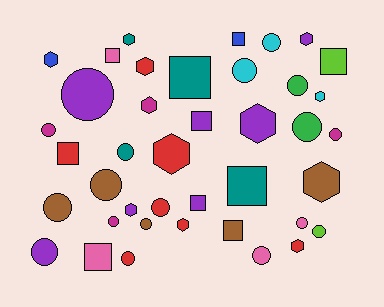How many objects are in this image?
There are 40 objects.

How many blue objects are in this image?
There are 2 blue objects.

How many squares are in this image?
There are 10 squares.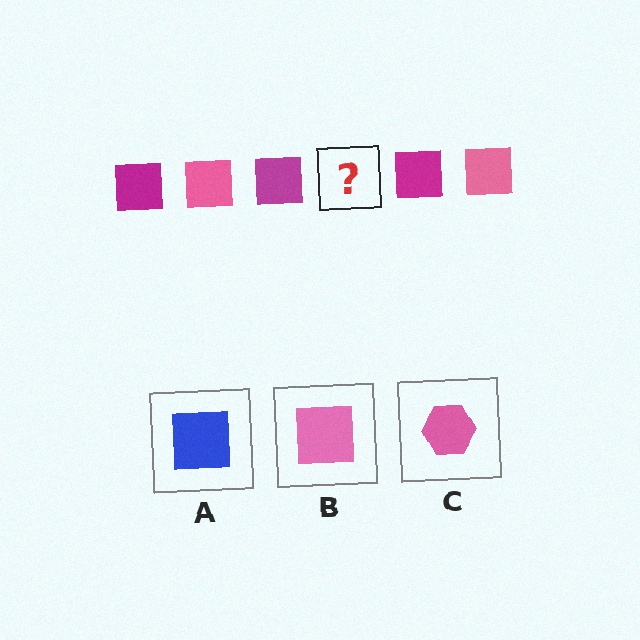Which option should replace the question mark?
Option B.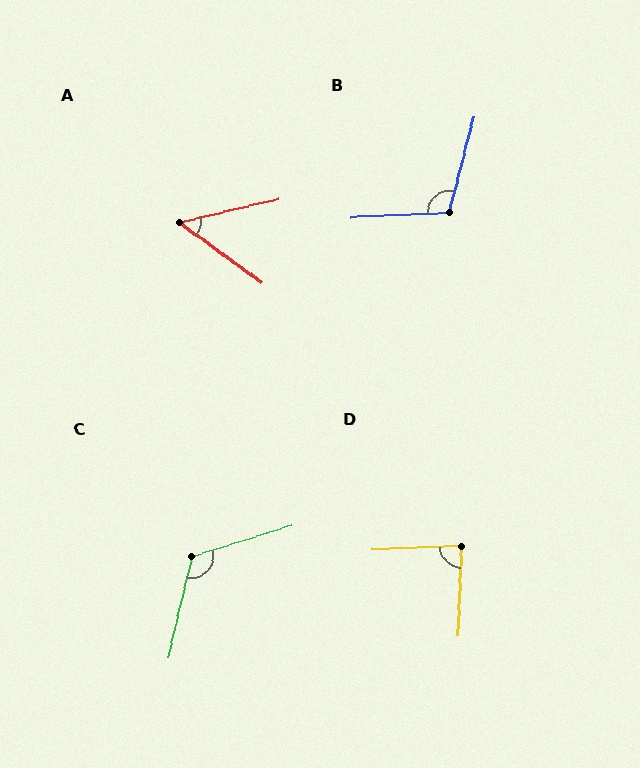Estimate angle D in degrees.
Approximately 86 degrees.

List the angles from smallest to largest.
A (49°), D (86°), B (107°), C (120°).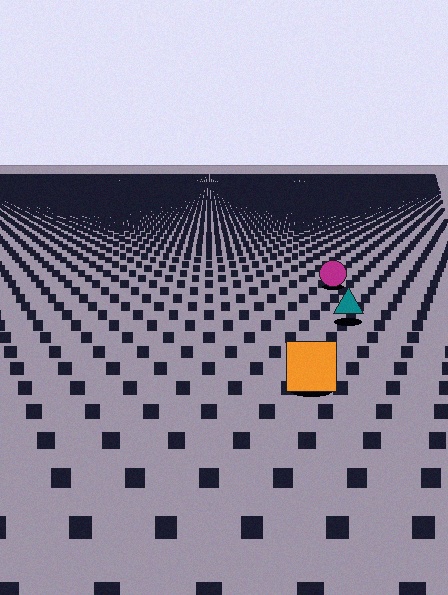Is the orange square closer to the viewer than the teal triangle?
Yes. The orange square is closer — you can tell from the texture gradient: the ground texture is coarser near it.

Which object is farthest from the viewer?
The magenta circle is farthest from the viewer. It appears smaller and the ground texture around it is denser.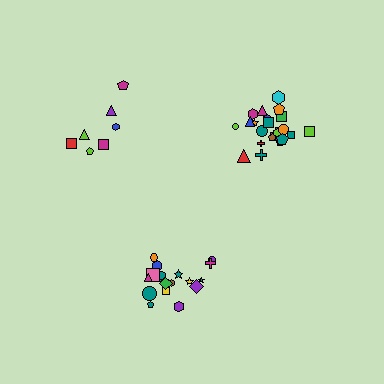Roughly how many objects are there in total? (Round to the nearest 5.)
Roughly 45 objects in total.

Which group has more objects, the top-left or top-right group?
The top-right group.